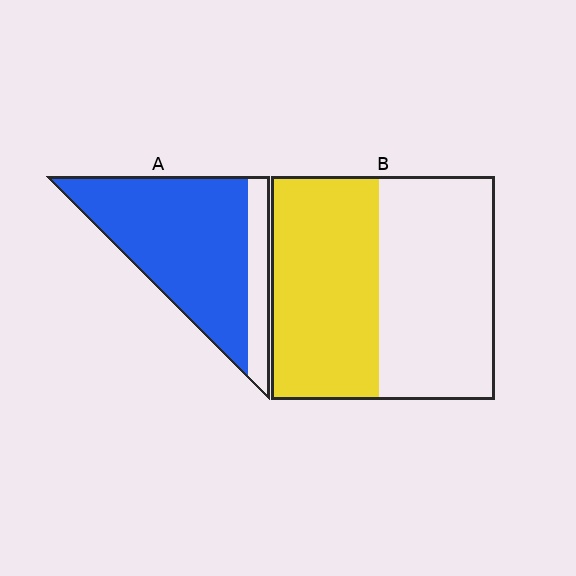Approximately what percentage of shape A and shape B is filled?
A is approximately 80% and B is approximately 50%.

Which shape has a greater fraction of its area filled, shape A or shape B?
Shape A.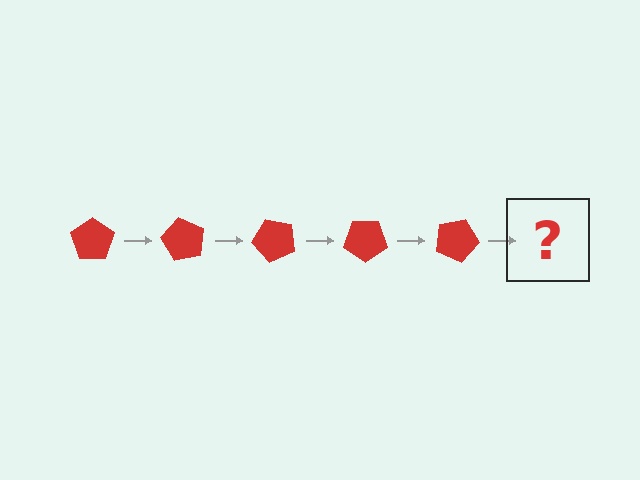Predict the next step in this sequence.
The next step is a red pentagon rotated 300 degrees.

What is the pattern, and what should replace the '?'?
The pattern is that the pentagon rotates 60 degrees each step. The '?' should be a red pentagon rotated 300 degrees.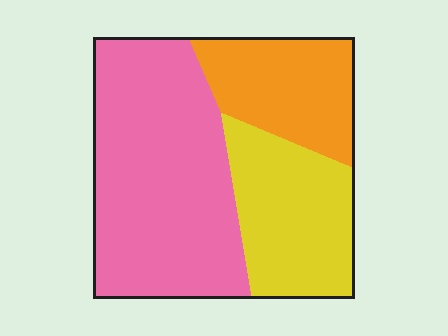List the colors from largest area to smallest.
From largest to smallest: pink, yellow, orange.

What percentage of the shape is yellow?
Yellow takes up between a sixth and a third of the shape.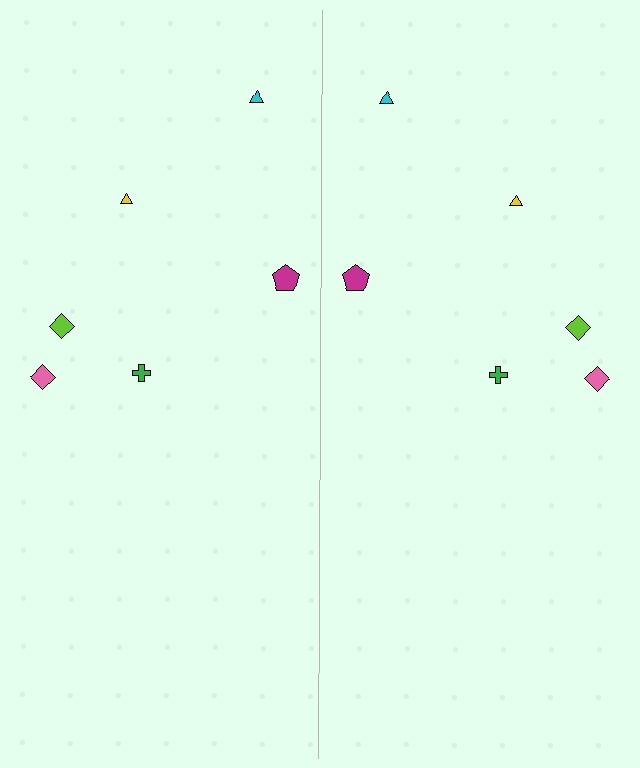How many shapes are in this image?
There are 12 shapes in this image.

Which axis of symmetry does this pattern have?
The pattern has a vertical axis of symmetry running through the center of the image.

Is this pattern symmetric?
Yes, this pattern has bilateral (reflection) symmetry.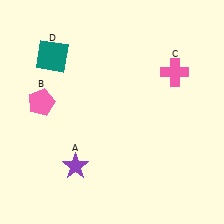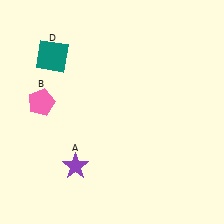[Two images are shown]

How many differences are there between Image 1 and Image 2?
There is 1 difference between the two images.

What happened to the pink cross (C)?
The pink cross (C) was removed in Image 2. It was in the top-right area of Image 1.